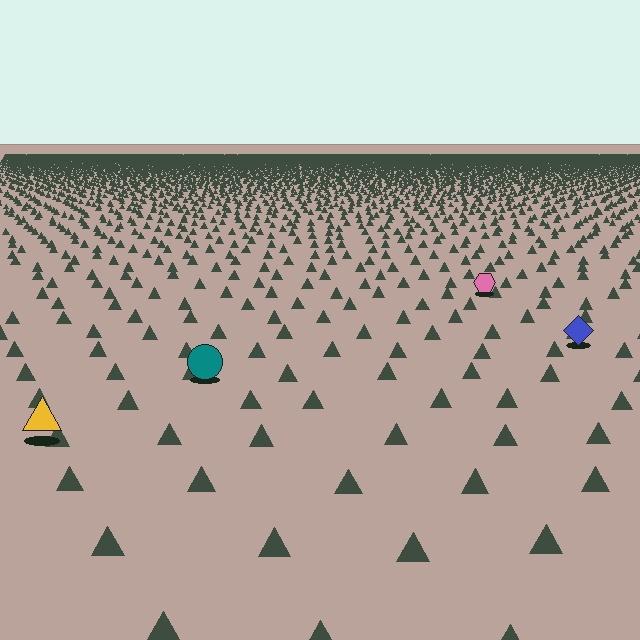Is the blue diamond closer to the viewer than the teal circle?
No. The teal circle is closer — you can tell from the texture gradient: the ground texture is coarser near it.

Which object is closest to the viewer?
The yellow triangle is closest. The texture marks near it are larger and more spread out.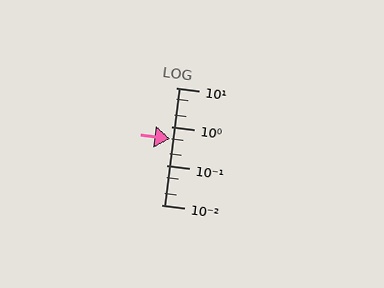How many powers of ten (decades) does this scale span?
The scale spans 3 decades, from 0.01 to 10.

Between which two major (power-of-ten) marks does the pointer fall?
The pointer is between 0.1 and 1.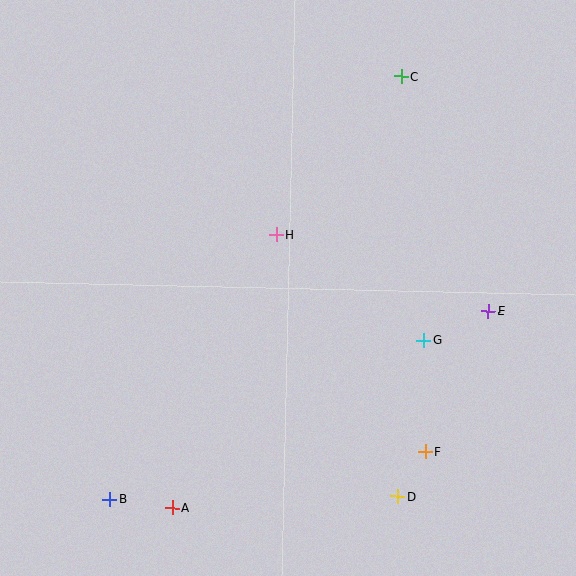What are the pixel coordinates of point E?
Point E is at (488, 311).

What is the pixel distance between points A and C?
The distance between A and C is 488 pixels.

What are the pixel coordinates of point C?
Point C is at (401, 76).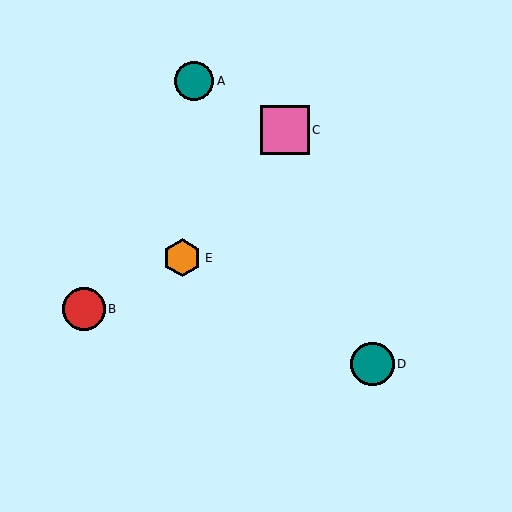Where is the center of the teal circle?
The center of the teal circle is at (194, 81).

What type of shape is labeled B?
Shape B is a red circle.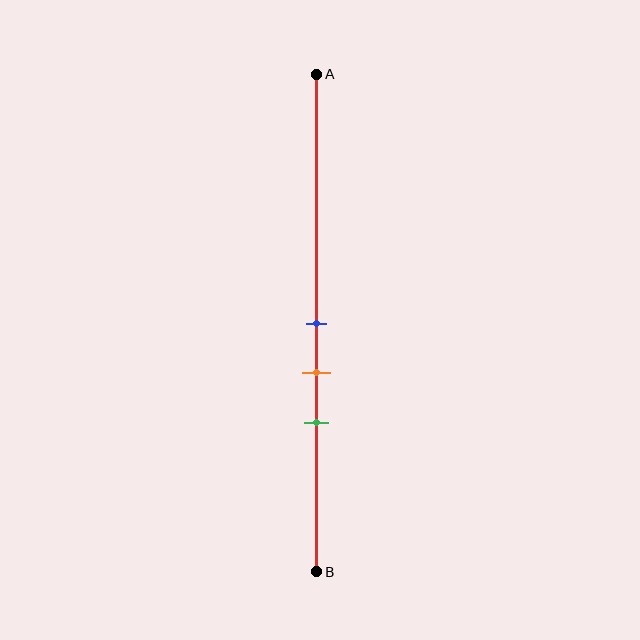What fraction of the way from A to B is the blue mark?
The blue mark is approximately 50% (0.5) of the way from A to B.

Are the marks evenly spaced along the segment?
Yes, the marks are approximately evenly spaced.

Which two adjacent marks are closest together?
The blue and orange marks are the closest adjacent pair.